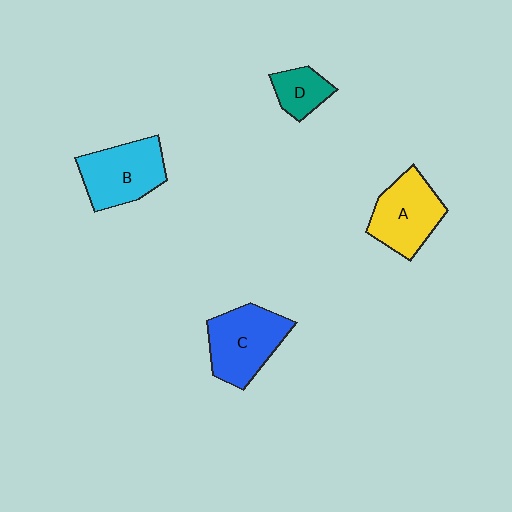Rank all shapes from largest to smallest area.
From largest to smallest: C (blue), B (cyan), A (yellow), D (teal).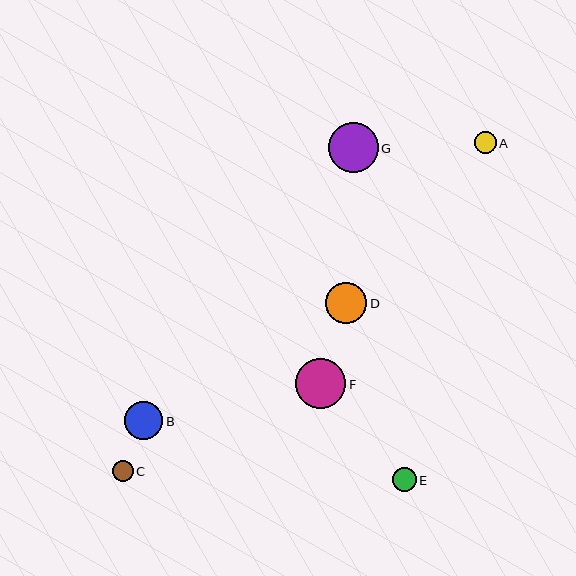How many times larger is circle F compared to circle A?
Circle F is approximately 2.3 times the size of circle A.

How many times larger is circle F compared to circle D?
Circle F is approximately 1.2 times the size of circle D.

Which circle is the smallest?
Circle C is the smallest with a size of approximately 20 pixels.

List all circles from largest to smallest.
From largest to smallest: F, G, D, B, E, A, C.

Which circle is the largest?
Circle F is the largest with a size of approximately 50 pixels.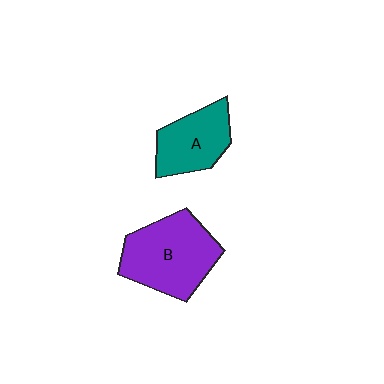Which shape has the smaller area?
Shape A (teal).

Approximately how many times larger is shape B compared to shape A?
Approximately 1.5 times.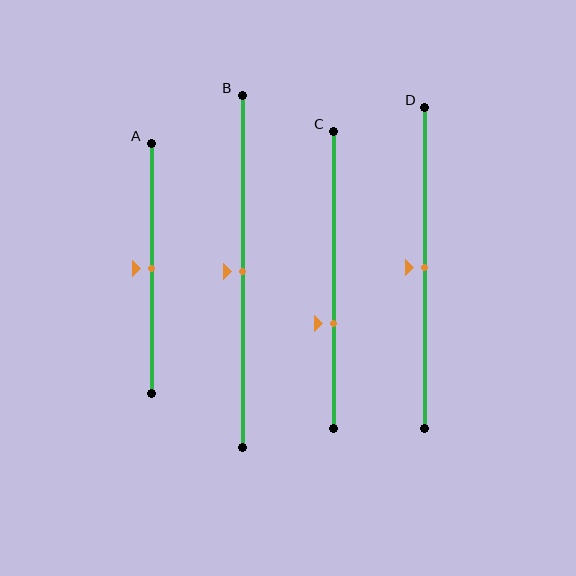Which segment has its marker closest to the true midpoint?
Segment A has its marker closest to the true midpoint.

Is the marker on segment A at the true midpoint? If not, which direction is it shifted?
Yes, the marker on segment A is at the true midpoint.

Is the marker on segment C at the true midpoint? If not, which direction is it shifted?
No, the marker on segment C is shifted downward by about 15% of the segment length.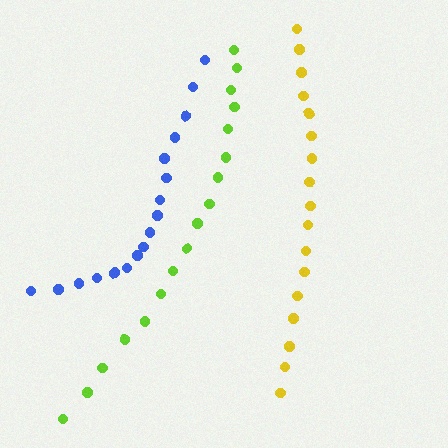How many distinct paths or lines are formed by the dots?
There are 3 distinct paths.